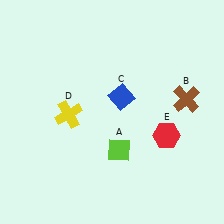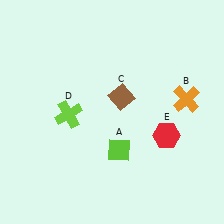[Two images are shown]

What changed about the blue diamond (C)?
In Image 1, C is blue. In Image 2, it changed to brown.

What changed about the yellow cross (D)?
In Image 1, D is yellow. In Image 2, it changed to lime.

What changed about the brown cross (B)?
In Image 1, B is brown. In Image 2, it changed to orange.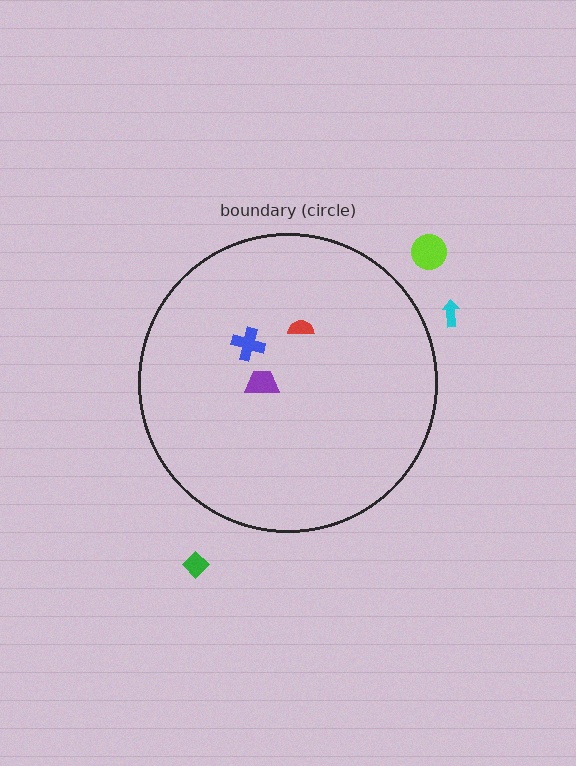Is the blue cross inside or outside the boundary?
Inside.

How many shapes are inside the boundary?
3 inside, 3 outside.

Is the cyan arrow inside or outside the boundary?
Outside.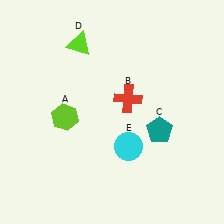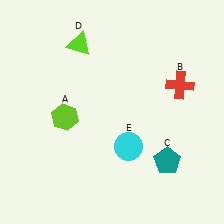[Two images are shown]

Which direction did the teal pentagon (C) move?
The teal pentagon (C) moved down.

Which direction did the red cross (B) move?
The red cross (B) moved right.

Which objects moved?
The objects that moved are: the red cross (B), the teal pentagon (C).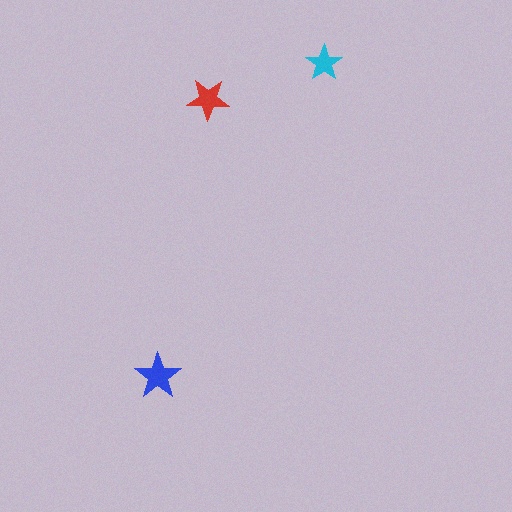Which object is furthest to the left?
The blue star is leftmost.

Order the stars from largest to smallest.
the blue one, the red one, the cyan one.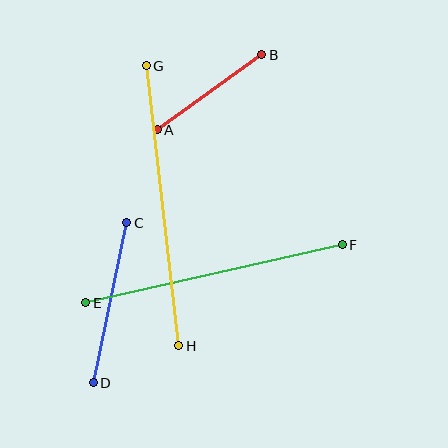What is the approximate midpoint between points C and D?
The midpoint is at approximately (110, 303) pixels.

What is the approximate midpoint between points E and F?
The midpoint is at approximately (214, 274) pixels.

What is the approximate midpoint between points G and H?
The midpoint is at approximately (162, 206) pixels.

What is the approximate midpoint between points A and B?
The midpoint is at approximately (210, 92) pixels.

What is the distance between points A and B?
The distance is approximately 128 pixels.